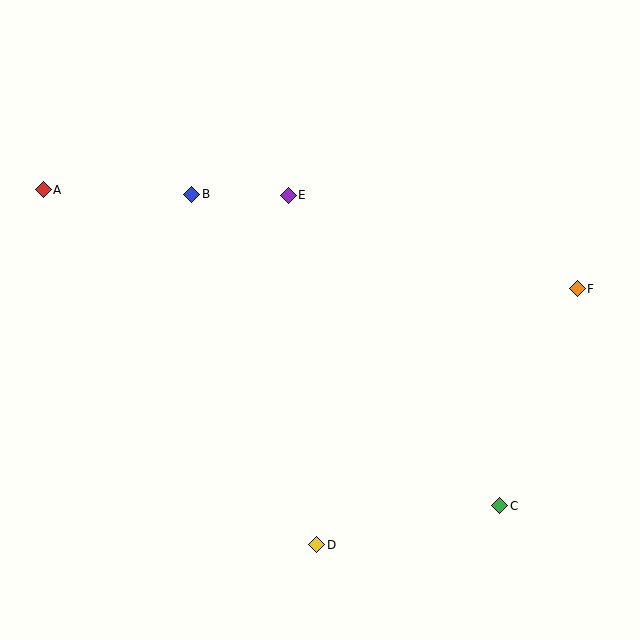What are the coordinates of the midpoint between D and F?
The midpoint between D and F is at (447, 417).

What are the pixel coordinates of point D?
Point D is at (317, 545).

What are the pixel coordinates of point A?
Point A is at (43, 190).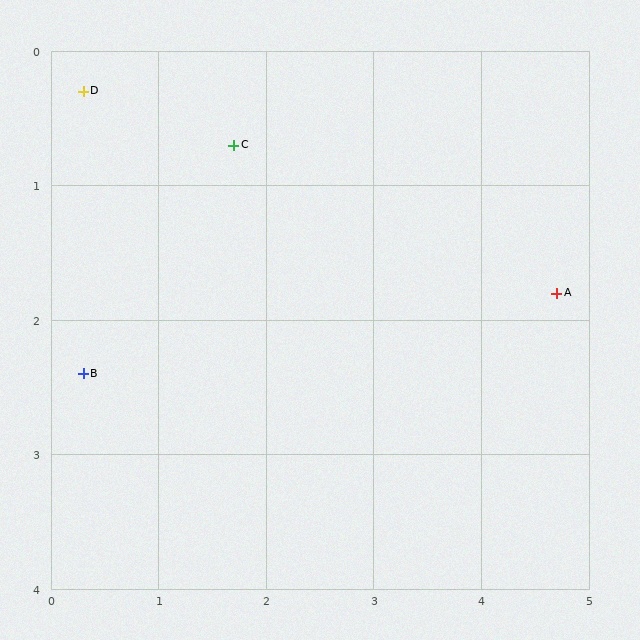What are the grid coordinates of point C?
Point C is at approximately (1.7, 0.7).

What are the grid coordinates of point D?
Point D is at approximately (0.3, 0.3).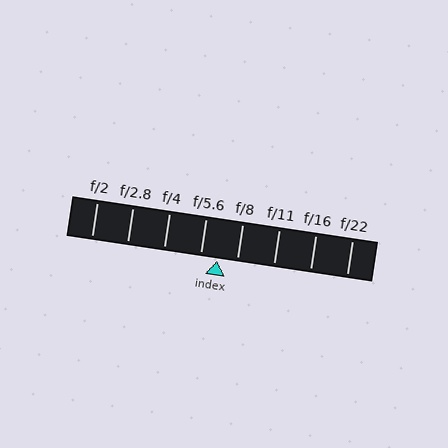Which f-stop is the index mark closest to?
The index mark is closest to f/5.6.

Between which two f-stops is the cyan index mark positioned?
The index mark is between f/5.6 and f/8.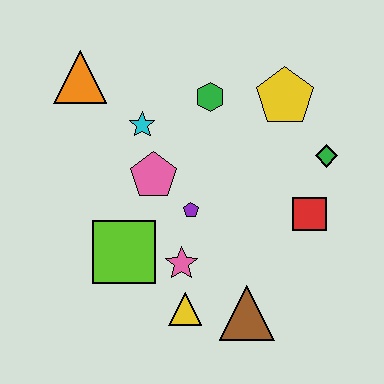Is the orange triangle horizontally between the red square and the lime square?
No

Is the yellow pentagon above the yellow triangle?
Yes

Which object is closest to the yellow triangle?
The pink star is closest to the yellow triangle.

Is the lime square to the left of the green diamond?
Yes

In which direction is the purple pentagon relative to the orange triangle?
The purple pentagon is below the orange triangle.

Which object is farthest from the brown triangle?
The orange triangle is farthest from the brown triangle.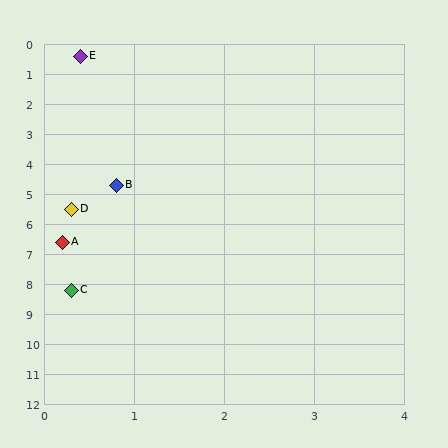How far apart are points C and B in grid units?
Points C and B are about 3.5 grid units apart.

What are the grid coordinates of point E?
Point E is at approximately (0.4, 0.4).